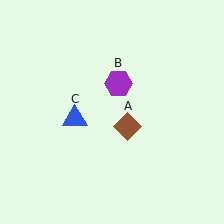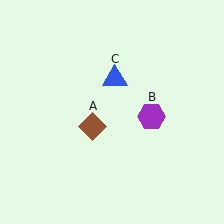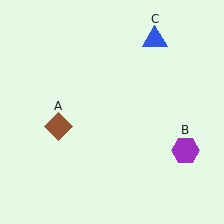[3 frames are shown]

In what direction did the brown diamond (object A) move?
The brown diamond (object A) moved left.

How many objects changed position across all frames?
3 objects changed position: brown diamond (object A), purple hexagon (object B), blue triangle (object C).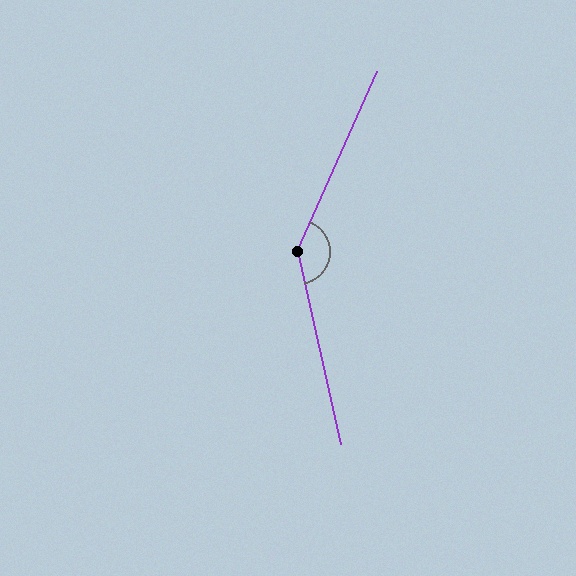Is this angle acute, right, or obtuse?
It is obtuse.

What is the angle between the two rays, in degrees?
Approximately 144 degrees.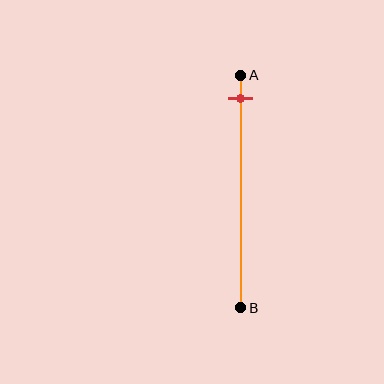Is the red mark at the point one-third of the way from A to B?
No, the mark is at about 10% from A, not at the 33% one-third point.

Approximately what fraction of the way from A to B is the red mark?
The red mark is approximately 10% of the way from A to B.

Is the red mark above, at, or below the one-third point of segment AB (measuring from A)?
The red mark is above the one-third point of segment AB.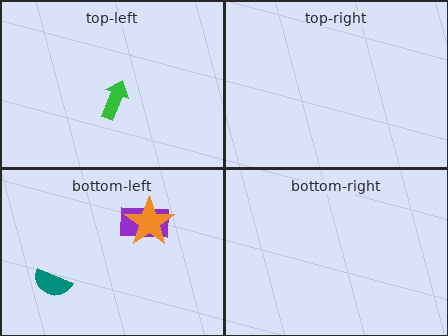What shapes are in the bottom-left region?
The teal semicircle, the purple rectangle, the orange star.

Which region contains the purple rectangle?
The bottom-left region.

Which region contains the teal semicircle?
The bottom-left region.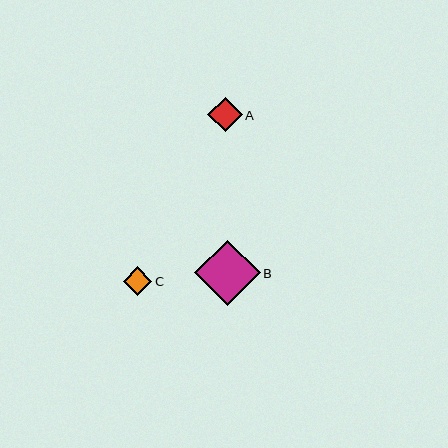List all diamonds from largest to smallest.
From largest to smallest: B, A, C.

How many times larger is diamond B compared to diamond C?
Diamond B is approximately 2.3 times the size of diamond C.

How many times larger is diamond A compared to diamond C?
Diamond A is approximately 1.2 times the size of diamond C.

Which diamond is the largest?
Diamond B is the largest with a size of approximately 65 pixels.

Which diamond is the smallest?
Diamond C is the smallest with a size of approximately 29 pixels.